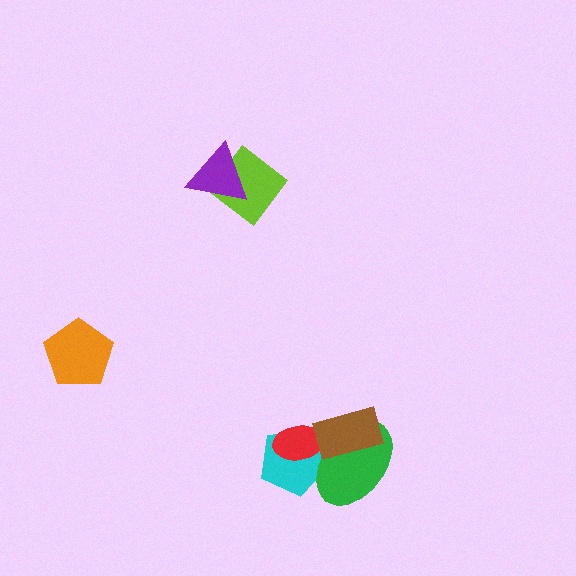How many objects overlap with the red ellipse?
3 objects overlap with the red ellipse.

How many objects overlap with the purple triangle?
1 object overlaps with the purple triangle.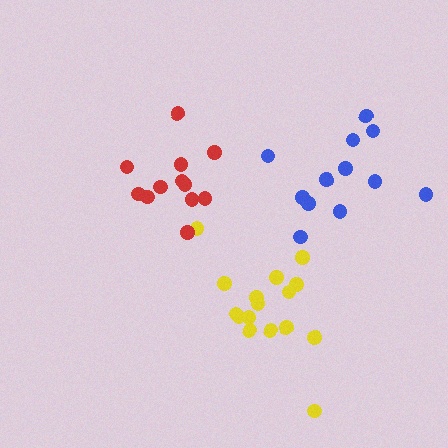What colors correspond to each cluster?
The clusters are colored: blue, yellow, red.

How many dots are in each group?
Group 1: 12 dots, Group 2: 16 dots, Group 3: 12 dots (40 total).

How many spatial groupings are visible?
There are 3 spatial groupings.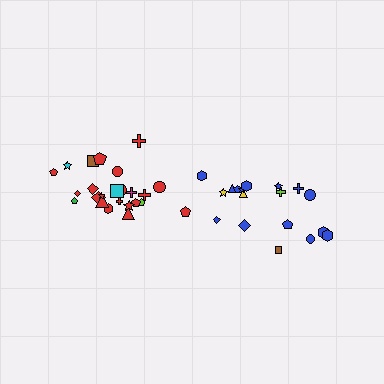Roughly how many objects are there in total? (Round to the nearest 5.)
Roughly 45 objects in total.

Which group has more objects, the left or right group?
The left group.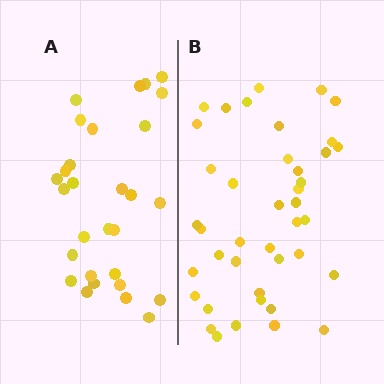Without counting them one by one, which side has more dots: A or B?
Region B (the right region) has more dots.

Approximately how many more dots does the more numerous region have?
Region B has roughly 12 or so more dots than region A.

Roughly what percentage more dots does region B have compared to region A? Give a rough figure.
About 40% more.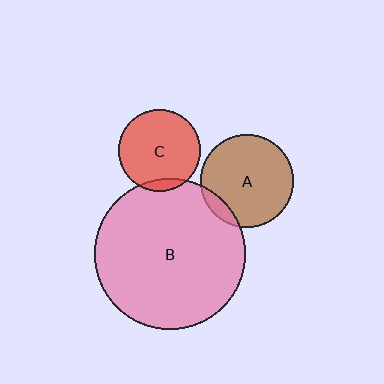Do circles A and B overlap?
Yes.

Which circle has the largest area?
Circle B (pink).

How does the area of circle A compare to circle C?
Approximately 1.3 times.